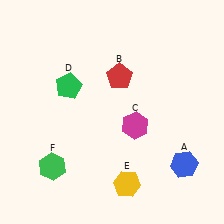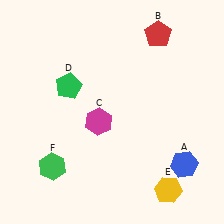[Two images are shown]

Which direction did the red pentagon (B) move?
The red pentagon (B) moved up.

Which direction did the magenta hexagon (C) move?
The magenta hexagon (C) moved left.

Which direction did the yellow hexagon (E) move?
The yellow hexagon (E) moved right.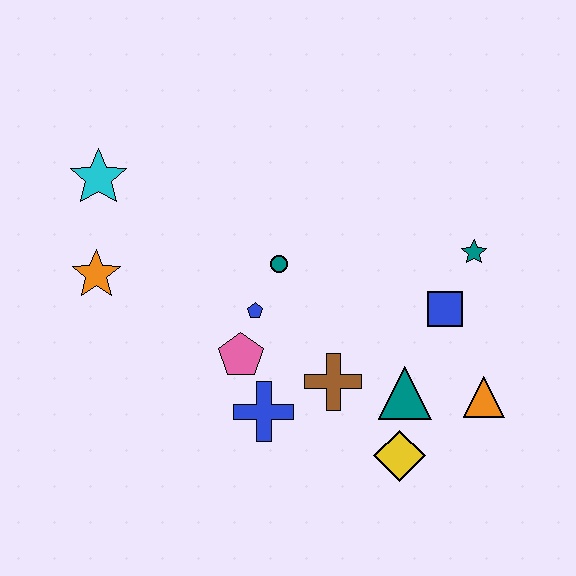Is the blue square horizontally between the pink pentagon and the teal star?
Yes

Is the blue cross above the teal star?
No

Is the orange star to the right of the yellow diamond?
No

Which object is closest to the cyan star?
The orange star is closest to the cyan star.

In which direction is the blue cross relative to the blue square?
The blue cross is to the left of the blue square.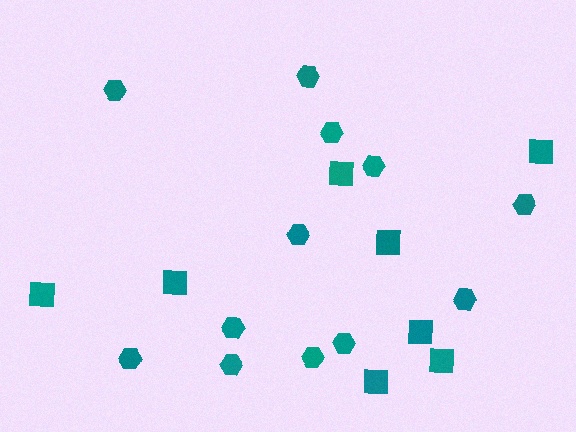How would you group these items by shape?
There are 2 groups: one group of squares (8) and one group of hexagons (12).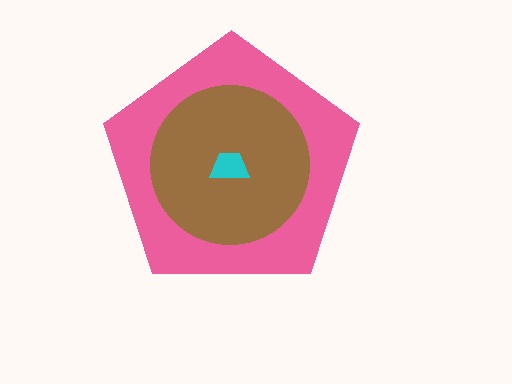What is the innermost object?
The cyan trapezoid.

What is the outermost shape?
The pink pentagon.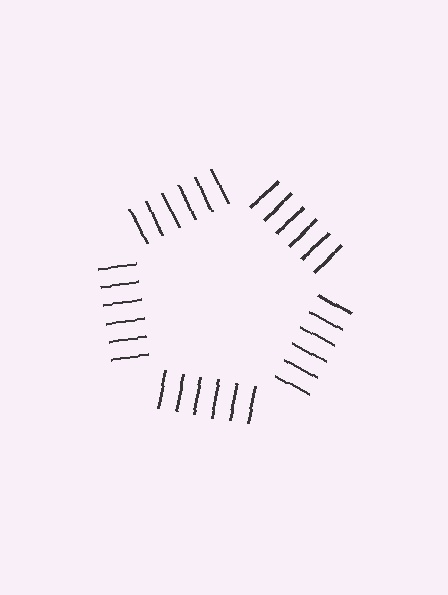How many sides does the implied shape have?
5 sides — the line-ends trace a pentagon.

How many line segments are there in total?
30 — 6 along each of the 5 edges.